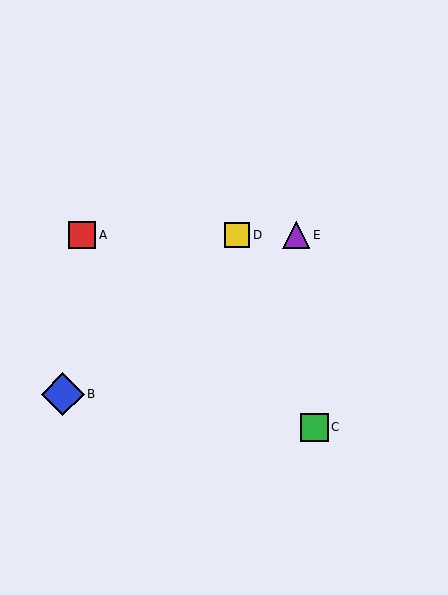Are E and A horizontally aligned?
Yes, both are at y≈235.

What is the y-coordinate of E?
Object E is at y≈235.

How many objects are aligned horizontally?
3 objects (A, D, E) are aligned horizontally.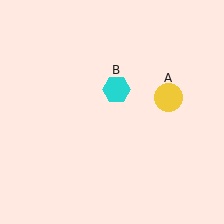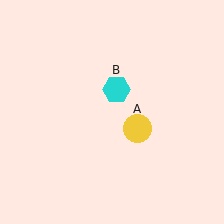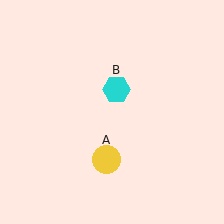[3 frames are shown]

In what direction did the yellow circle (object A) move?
The yellow circle (object A) moved down and to the left.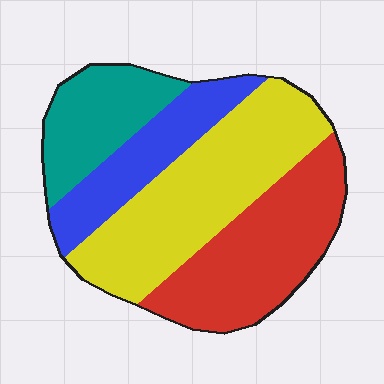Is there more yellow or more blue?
Yellow.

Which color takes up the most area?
Yellow, at roughly 35%.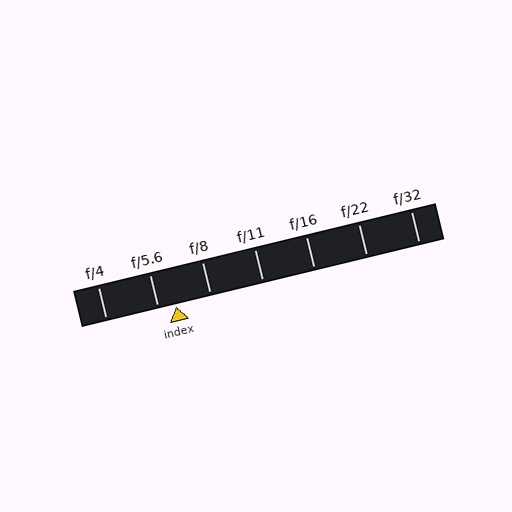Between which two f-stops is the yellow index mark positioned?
The index mark is between f/5.6 and f/8.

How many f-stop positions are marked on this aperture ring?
There are 7 f-stop positions marked.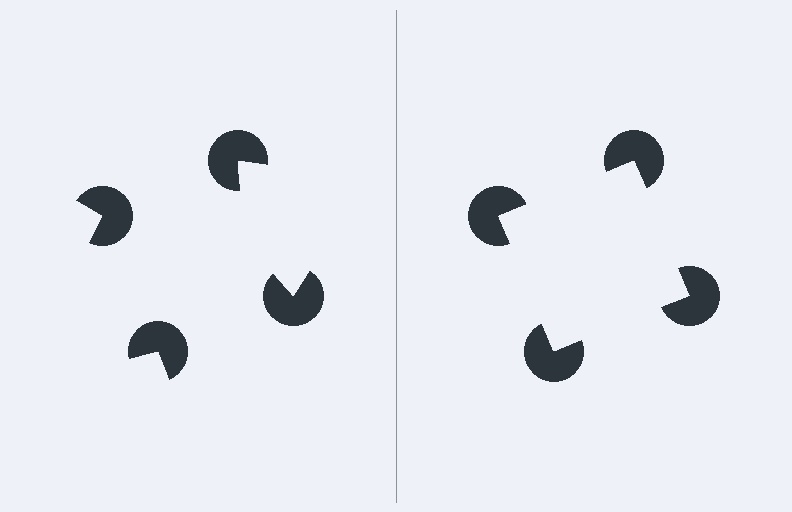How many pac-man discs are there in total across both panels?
8 — 4 on each side.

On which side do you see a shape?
An illusory square appears on the right side. On the left side the wedge cuts are rotated, so no coherent shape forms.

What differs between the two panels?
The pac-man discs are positioned identically on both sides; only the wedge orientations differ. On the right they align to a square; on the left they are misaligned.